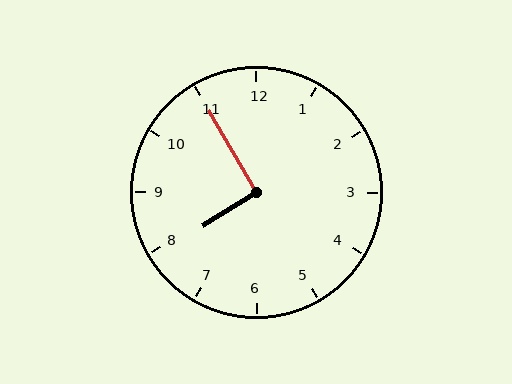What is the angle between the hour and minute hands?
Approximately 92 degrees.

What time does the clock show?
7:55.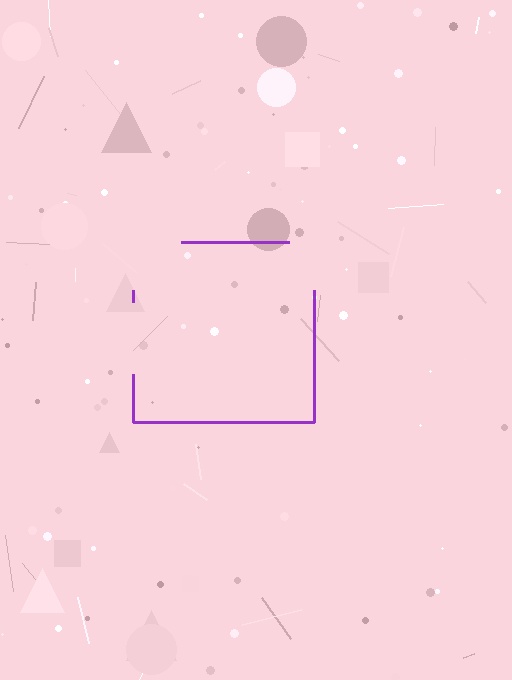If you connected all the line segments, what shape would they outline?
They would outline a square.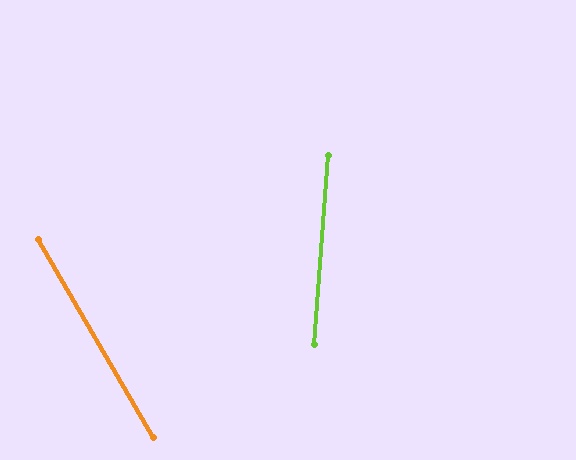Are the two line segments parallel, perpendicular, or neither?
Neither parallel nor perpendicular — they differ by about 34°.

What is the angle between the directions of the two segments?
Approximately 34 degrees.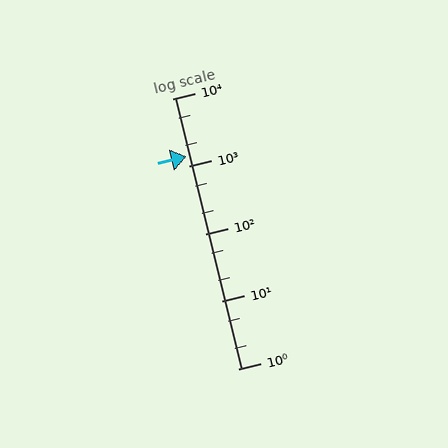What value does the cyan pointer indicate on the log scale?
The pointer indicates approximately 1400.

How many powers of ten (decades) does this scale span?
The scale spans 4 decades, from 1 to 10000.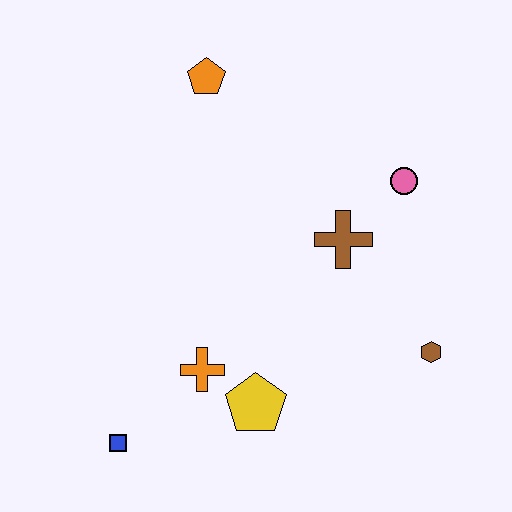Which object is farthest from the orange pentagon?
The blue square is farthest from the orange pentagon.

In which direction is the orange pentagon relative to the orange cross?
The orange pentagon is above the orange cross.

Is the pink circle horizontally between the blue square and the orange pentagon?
No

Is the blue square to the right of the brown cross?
No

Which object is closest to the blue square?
The orange cross is closest to the blue square.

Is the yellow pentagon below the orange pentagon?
Yes